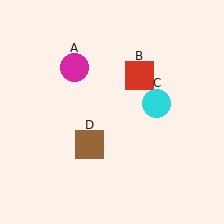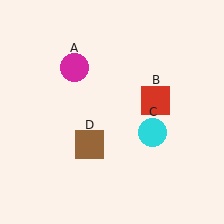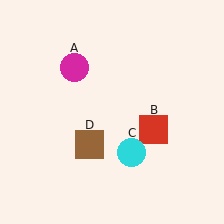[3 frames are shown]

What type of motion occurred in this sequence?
The red square (object B), cyan circle (object C) rotated clockwise around the center of the scene.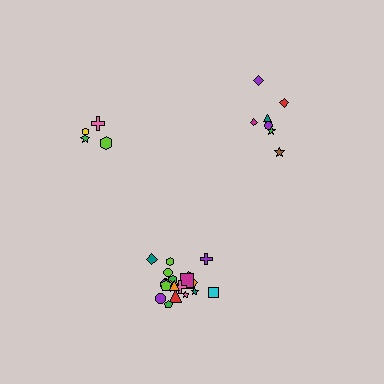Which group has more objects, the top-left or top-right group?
The top-right group.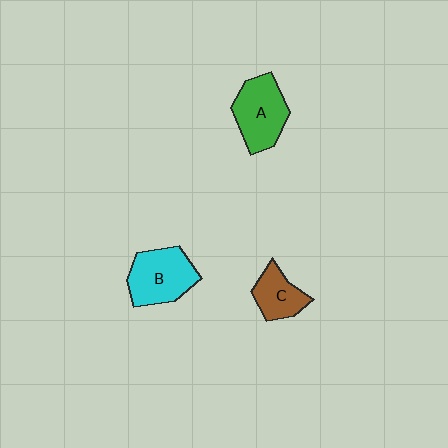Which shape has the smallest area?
Shape C (brown).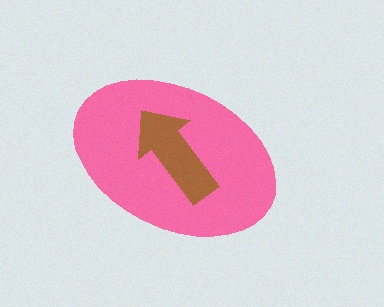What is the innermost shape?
The brown arrow.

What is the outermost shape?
The pink ellipse.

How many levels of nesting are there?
2.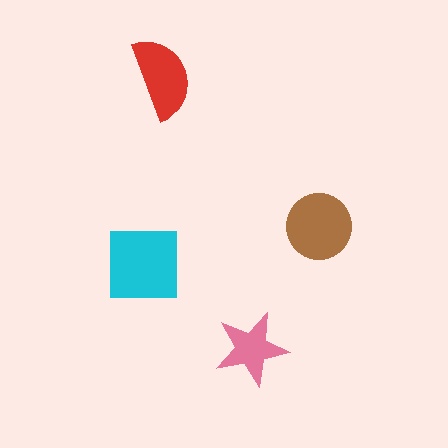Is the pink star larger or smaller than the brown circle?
Smaller.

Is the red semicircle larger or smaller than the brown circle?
Smaller.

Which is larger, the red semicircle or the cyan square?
The cyan square.